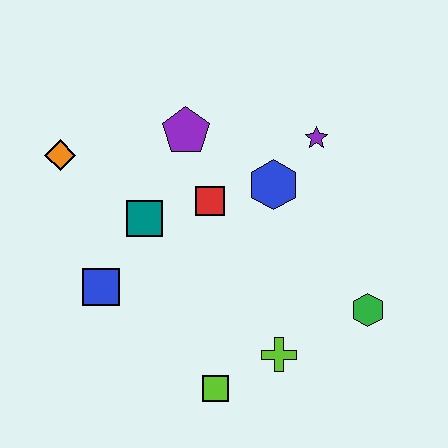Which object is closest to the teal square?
The red square is closest to the teal square.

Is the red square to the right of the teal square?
Yes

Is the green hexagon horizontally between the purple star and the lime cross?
No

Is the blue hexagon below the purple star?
Yes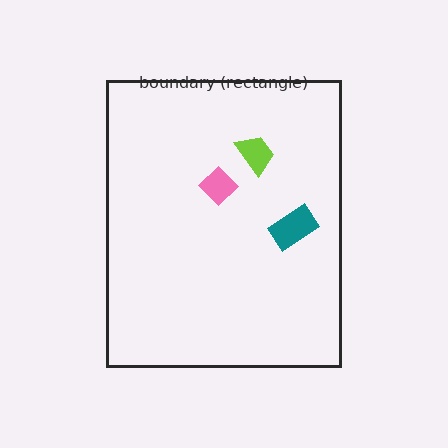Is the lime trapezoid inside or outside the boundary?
Inside.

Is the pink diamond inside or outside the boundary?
Inside.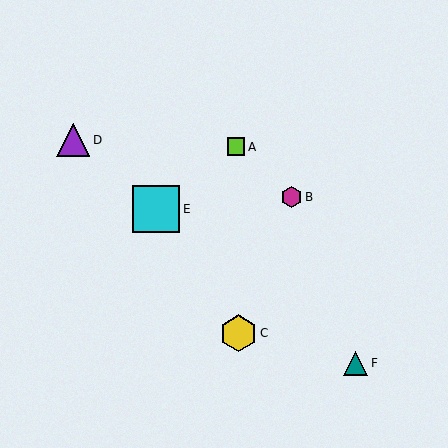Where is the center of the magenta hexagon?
The center of the magenta hexagon is at (291, 197).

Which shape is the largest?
The cyan square (labeled E) is the largest.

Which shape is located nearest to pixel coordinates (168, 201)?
The cyan square (labeled E) at (156, 209) is nearest to that location.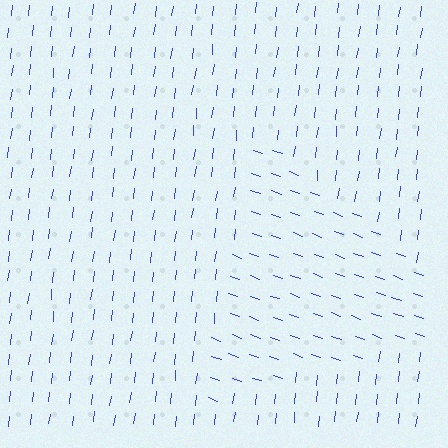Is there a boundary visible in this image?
Yes, there is a texture boundary formed by a change in line orientation.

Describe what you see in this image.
The image is filled with small blue line segments. A triangle region in the image has lines oriented differently from the surrounding lines, creating a visible texture boundary.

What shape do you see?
I see a triangle.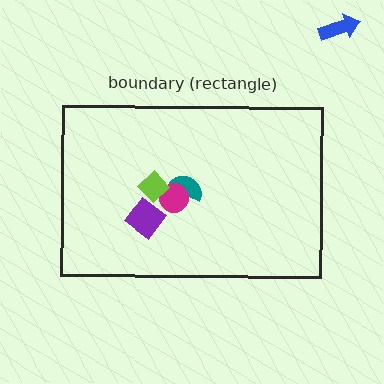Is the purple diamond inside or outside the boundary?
Inside.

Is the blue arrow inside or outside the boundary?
Outside.